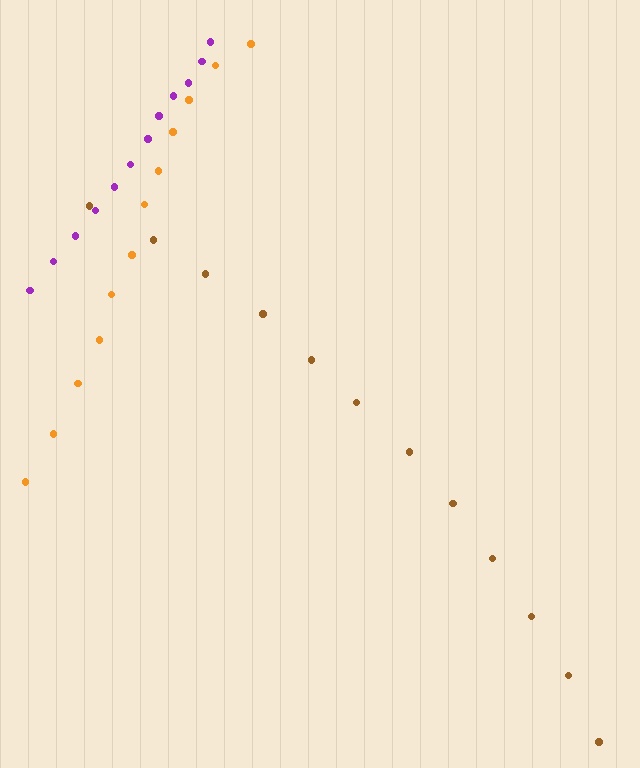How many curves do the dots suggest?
There are 3 distinct paths.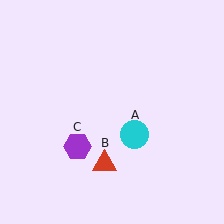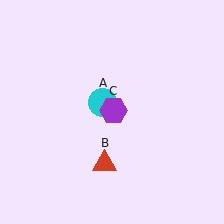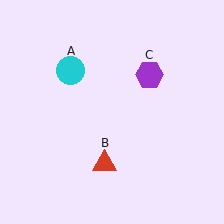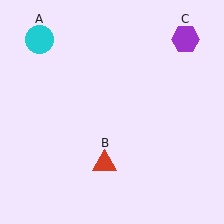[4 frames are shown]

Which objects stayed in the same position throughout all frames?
Red triangle (object B) remained stationary.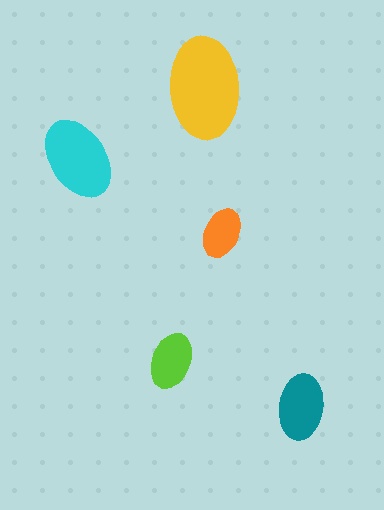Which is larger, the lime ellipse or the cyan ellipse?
The cyan one.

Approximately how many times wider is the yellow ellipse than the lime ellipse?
About 2 times wider.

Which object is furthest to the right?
The teal ellipse is rightmost.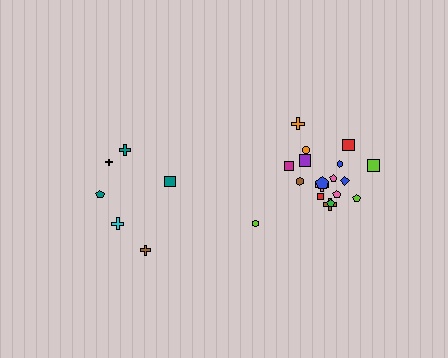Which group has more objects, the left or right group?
The right group.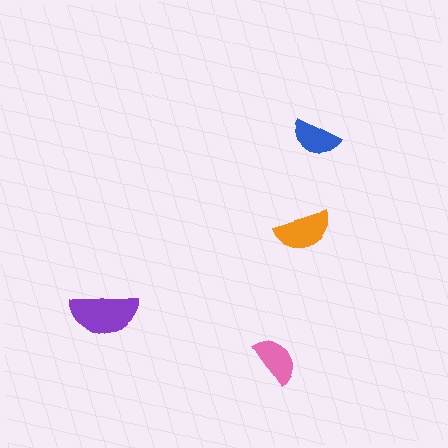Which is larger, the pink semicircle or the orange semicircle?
The orange one.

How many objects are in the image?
There are 4 objects in the image.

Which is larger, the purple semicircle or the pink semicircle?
The purple one.